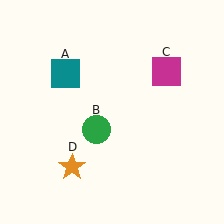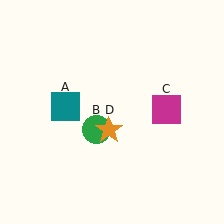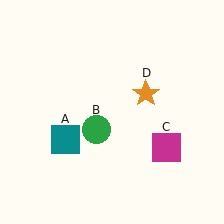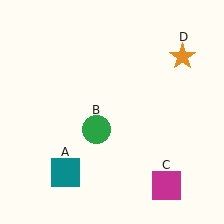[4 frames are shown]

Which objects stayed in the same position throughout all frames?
Green circle (object B) remained stationary.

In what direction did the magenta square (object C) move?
The magenta square (object C) moved down.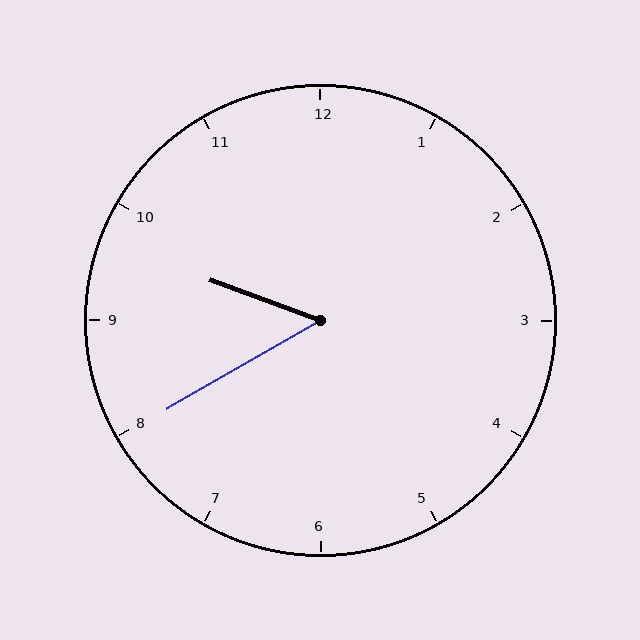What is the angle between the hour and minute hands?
Approximately 50 degrees.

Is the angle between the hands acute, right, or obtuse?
It is acute.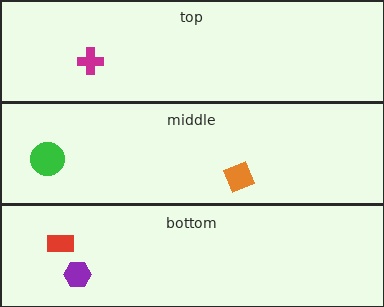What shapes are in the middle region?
The orange diamond, the green circle.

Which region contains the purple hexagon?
The bottom region.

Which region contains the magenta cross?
The top region.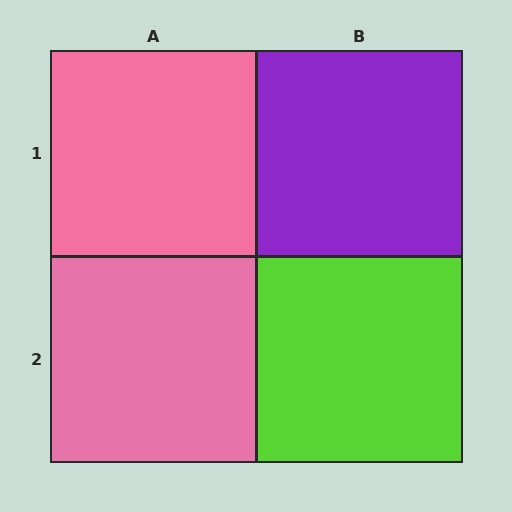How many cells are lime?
1 cell is lime.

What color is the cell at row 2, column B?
Lime.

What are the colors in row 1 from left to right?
Pink, purple.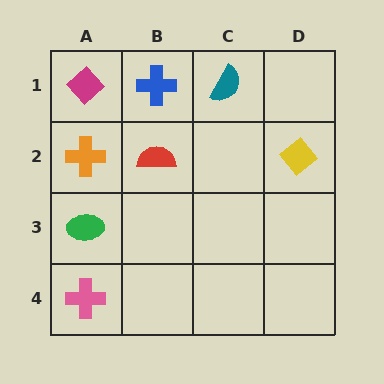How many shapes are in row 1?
3 shapes.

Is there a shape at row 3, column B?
No, that cell is empty.